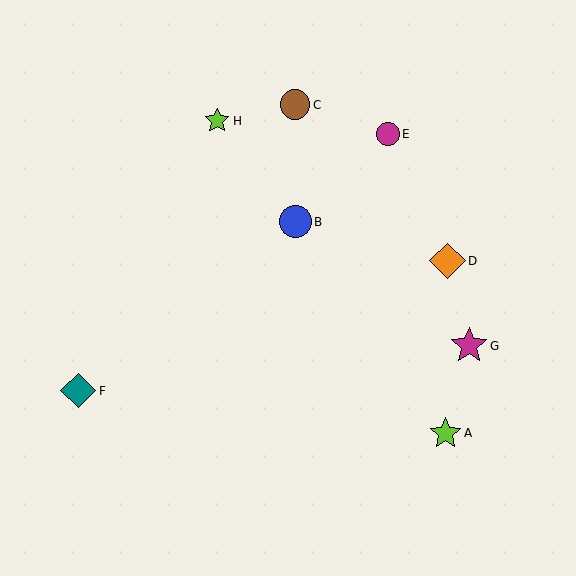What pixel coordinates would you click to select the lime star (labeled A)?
Click at (445, 433) to select the lime star A.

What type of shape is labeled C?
Shape C is a brown circle.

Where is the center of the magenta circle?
The center of the magenta circle is at (388, 134).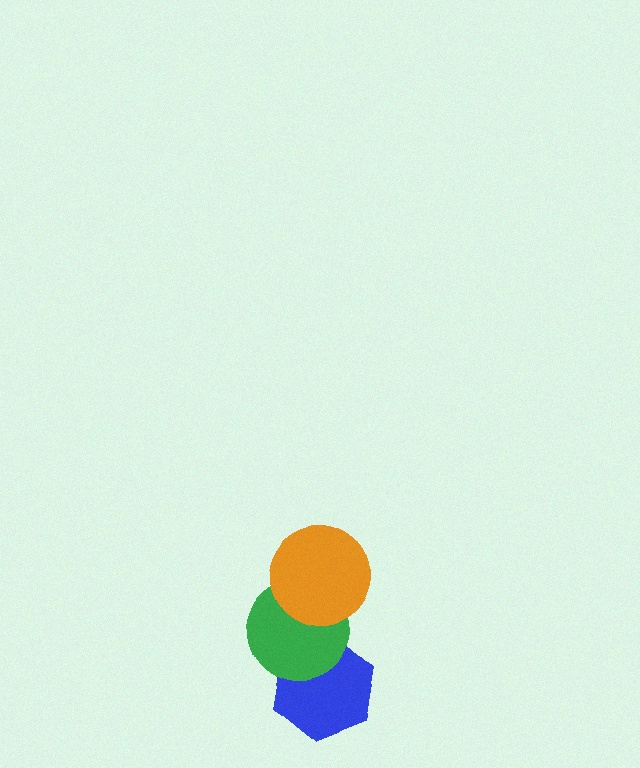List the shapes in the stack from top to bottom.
From top to bottom: the orange circle, the green circle, the blue hexagon.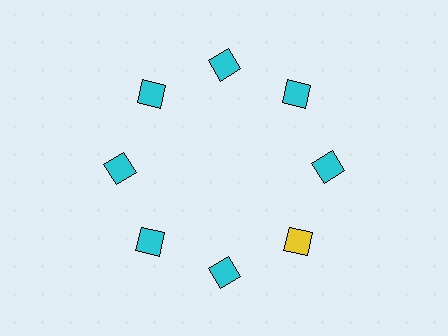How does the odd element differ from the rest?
It has a different color: yellow instead of cyan.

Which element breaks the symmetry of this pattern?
The yellow diamond at roughly the 4 o'clock position breaks the symmetry. All other shapes are cyan diamonds.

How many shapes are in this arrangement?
There are 8 shapes arranged in a ring pattern.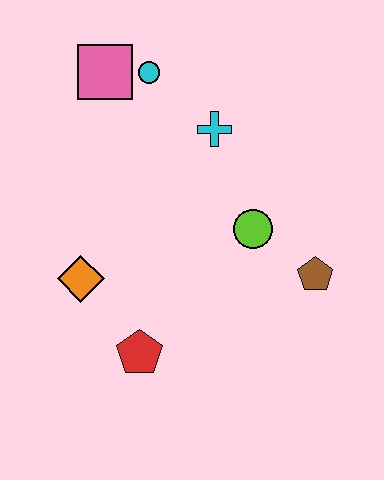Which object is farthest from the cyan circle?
The red pentagon is farthest from the cyan circle.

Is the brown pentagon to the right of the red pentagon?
Yes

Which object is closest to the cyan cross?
The cyan circle is closest to the cyan cross.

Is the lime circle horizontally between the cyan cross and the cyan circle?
No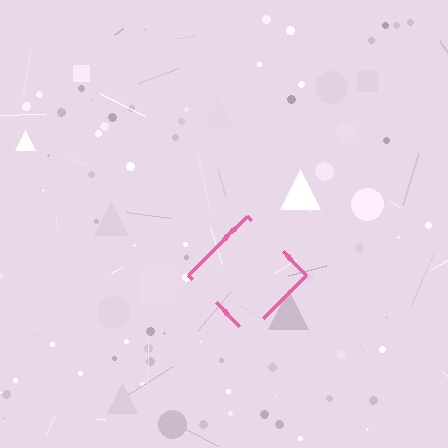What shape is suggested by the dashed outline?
The dashed outline suggests a diamond.